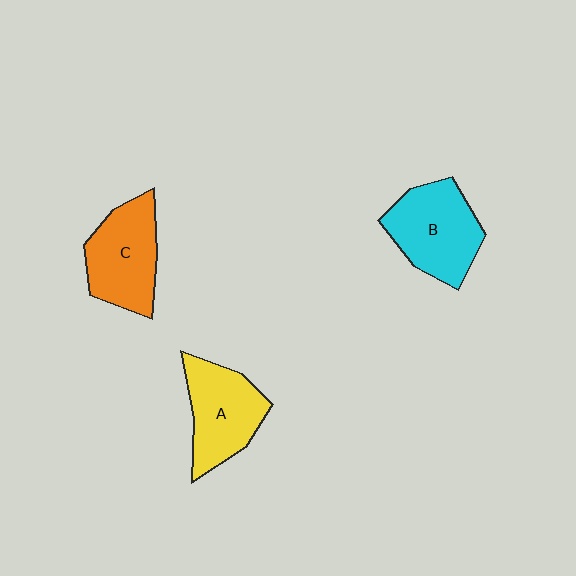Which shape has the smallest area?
Shape A (yellow).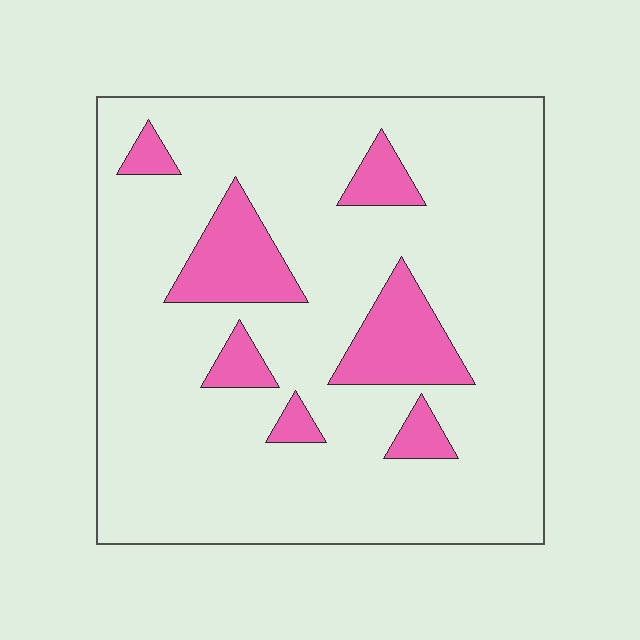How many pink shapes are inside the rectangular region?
7.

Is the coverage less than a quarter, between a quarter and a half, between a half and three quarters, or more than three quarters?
Less than a quarter.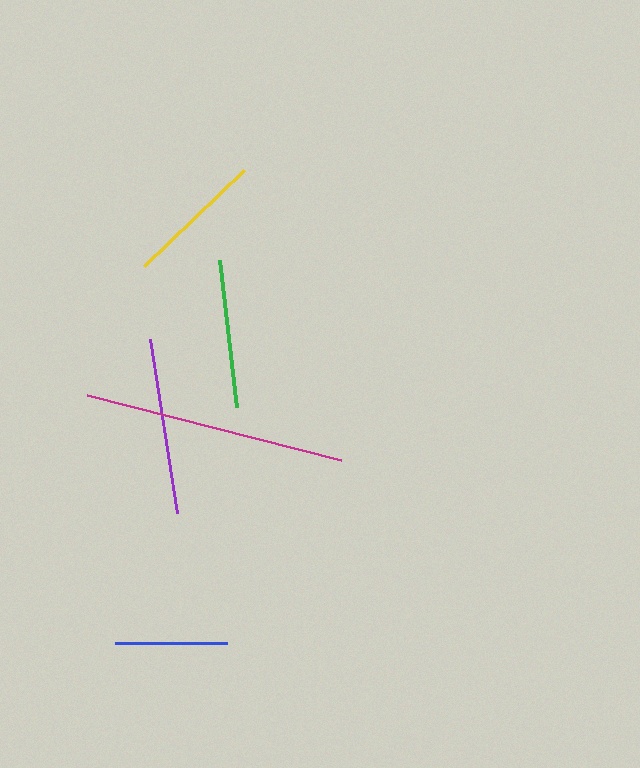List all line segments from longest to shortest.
From longest to shortest: magenta, purple, green, yellow, blue.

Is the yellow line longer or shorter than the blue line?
The yellow line is longer than the blue line.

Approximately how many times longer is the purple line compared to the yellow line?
The purple line is approximately 1.3 times the length of the yellow line.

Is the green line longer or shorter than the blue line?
The green line is longer than the blue line.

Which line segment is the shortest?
The blue line is the shortest at approximately 112 pixels.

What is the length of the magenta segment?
The magenta segment is approximately 262 pixels long.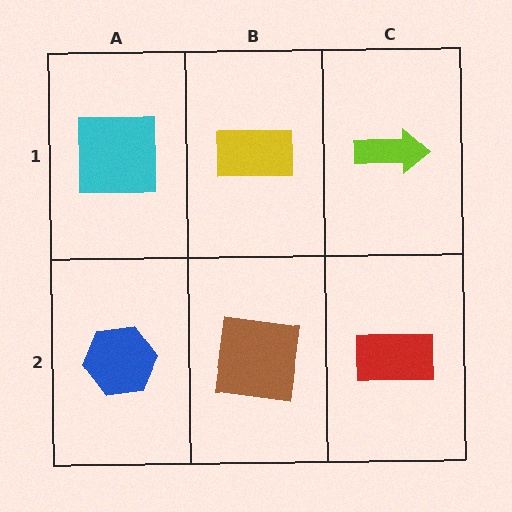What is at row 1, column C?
A lime arrow.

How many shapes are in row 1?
3 shapes.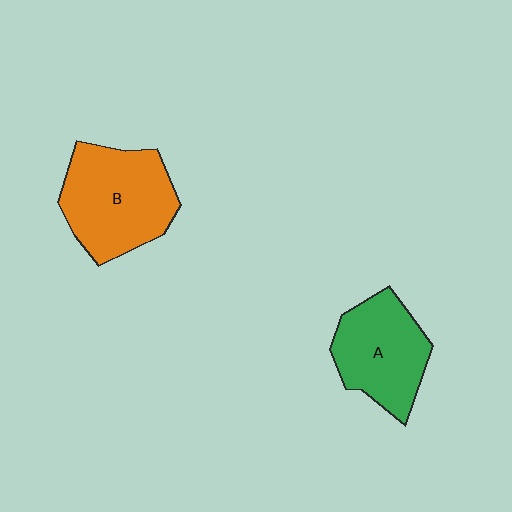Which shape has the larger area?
Shape B (orange).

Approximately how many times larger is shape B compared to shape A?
Approximately 1.2 times.